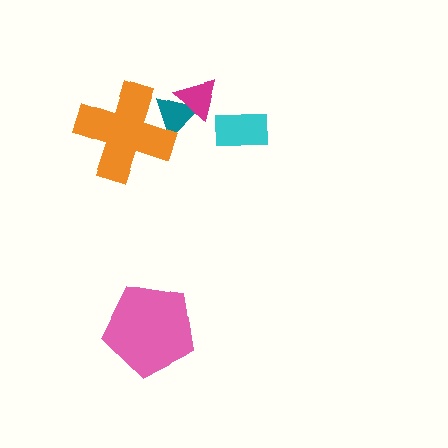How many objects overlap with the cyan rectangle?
0 objects overlap with the cyan rectangle.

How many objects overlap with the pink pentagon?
0 objects overlap with the pink pentagon.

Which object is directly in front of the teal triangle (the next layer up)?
The orange cross is directly in front of the teal triangle.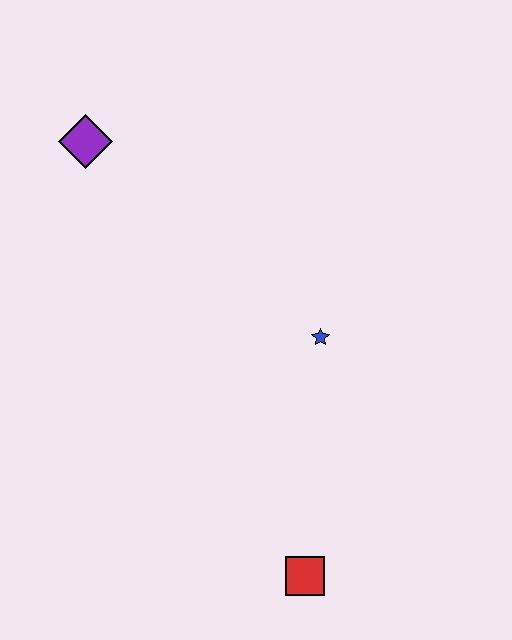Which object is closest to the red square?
The blue star is closest to the red square.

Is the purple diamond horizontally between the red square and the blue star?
No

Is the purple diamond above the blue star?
Yes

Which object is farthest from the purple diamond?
The red square is farthest from the purple diamond.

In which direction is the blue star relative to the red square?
The blue star is above the red square.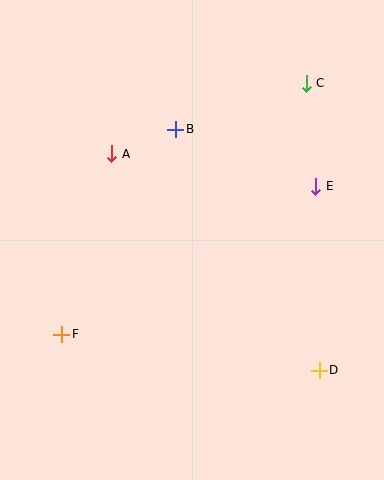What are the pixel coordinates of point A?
Point A is at (112, 154).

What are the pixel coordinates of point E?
Point E is at (316, 186).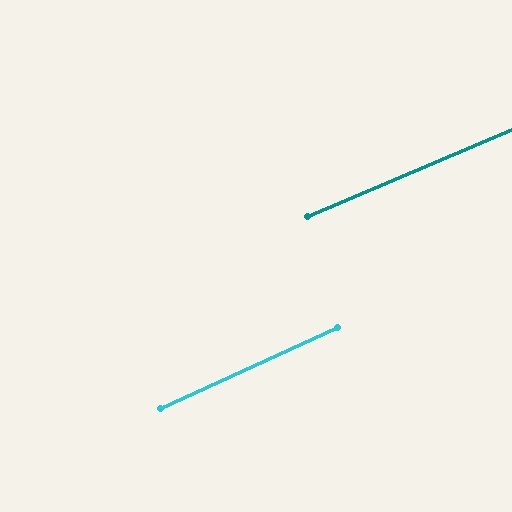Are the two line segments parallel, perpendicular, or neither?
Parallel — their directions differ by only 1.6°.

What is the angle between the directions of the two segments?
Approximately 2 degrees.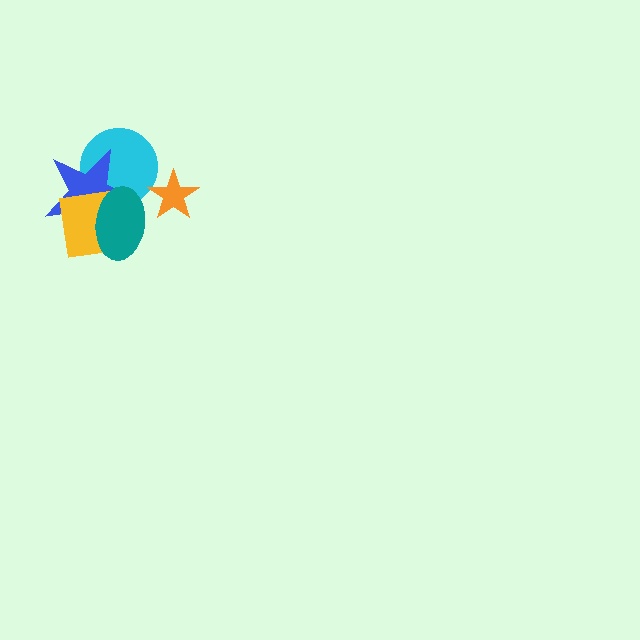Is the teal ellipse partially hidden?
No, no other shape covers it.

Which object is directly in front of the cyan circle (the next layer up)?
The blue star is directly in front of the cyan circle.